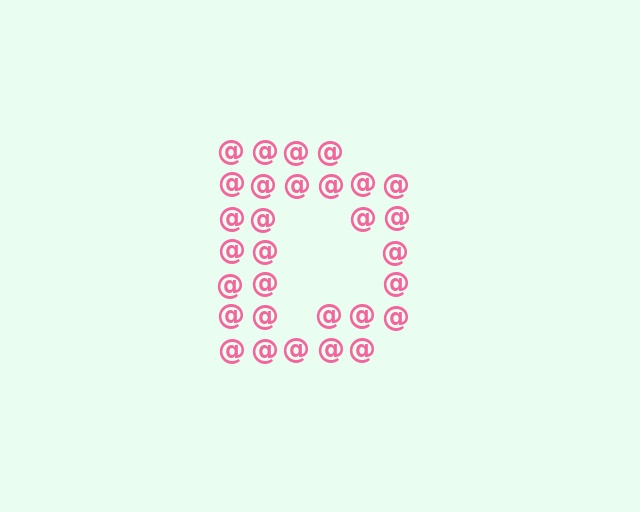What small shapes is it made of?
It is made of small at signs.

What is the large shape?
The large shape is the letter D.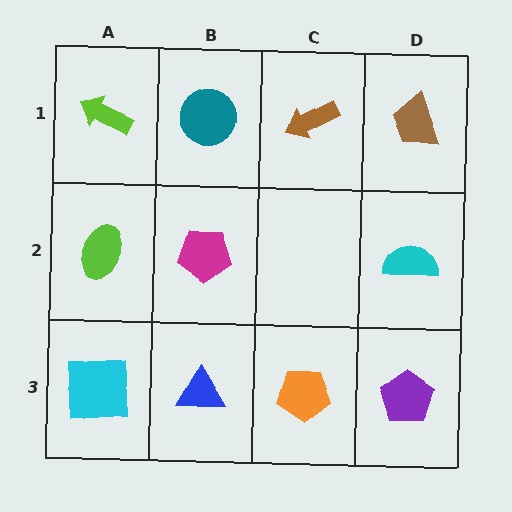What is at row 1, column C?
A brown arrow.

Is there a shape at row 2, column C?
No, that cell is empty.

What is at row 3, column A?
A cyan square.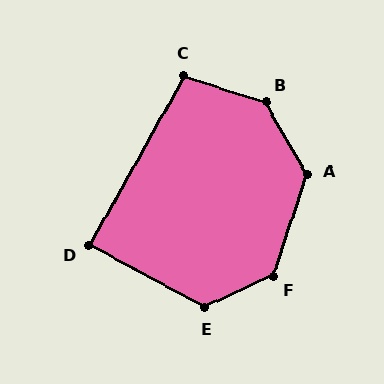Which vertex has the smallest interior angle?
D, at approximately 89 degrees.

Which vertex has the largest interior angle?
B, at approximately 137 degrees.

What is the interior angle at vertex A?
Approximately 132 degrees (obtuse).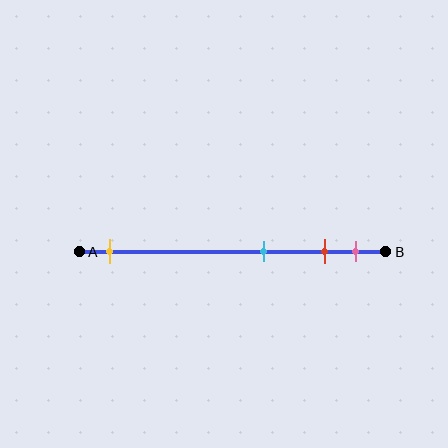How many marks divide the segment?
There are 4 marks dividing the segment.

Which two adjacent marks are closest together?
The red and pink marks are the closest adjacent pair.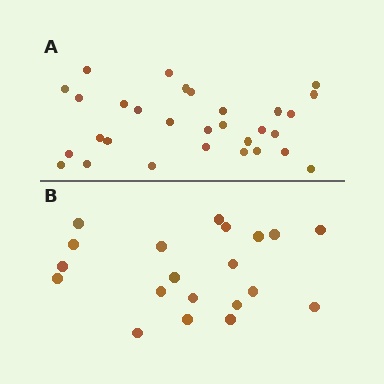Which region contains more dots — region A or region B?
Region A (the top region) has more dots.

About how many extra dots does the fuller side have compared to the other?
Region A has roughly 10 or so more dots than region B.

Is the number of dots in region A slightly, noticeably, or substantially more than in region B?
Region A has substantially more. The ratio is roughly 1.5 to 1.